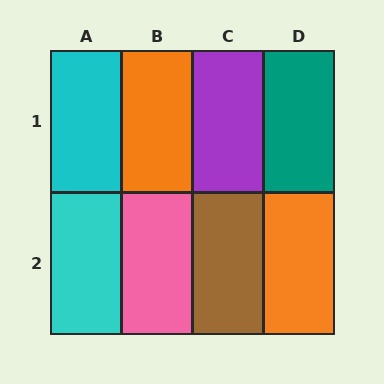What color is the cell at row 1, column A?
Cyan.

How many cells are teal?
1 cell is teal.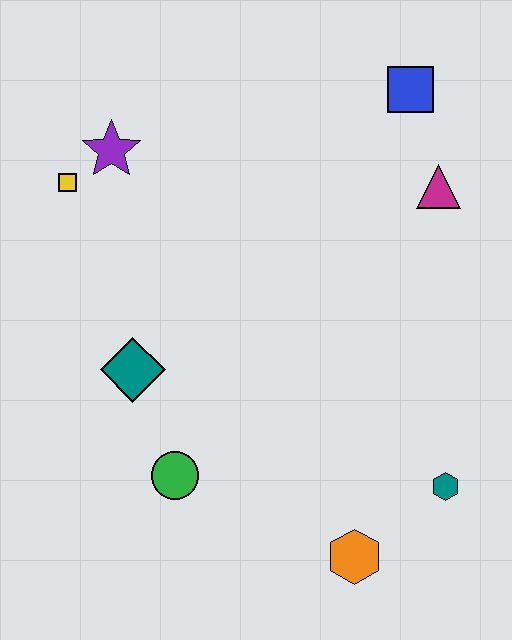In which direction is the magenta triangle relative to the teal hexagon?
The magenta triangle is above the teal hexagon.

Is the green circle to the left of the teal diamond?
No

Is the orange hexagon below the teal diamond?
Yes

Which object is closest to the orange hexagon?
The teal hexagon is closest to the orange hexagon.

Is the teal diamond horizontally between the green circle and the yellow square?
Yes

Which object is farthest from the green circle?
The blue square is farthest from the green circle.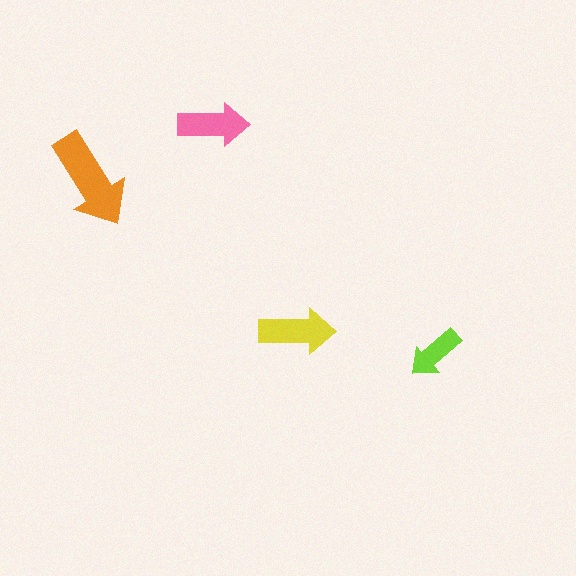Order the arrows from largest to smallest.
the orange one, the yellow one, the pink one, the lime one.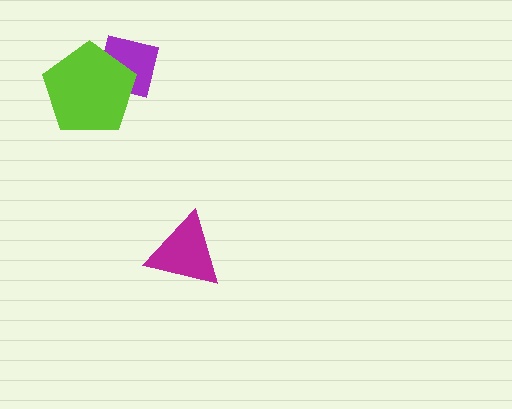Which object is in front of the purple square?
The lime pentagon is in front of the purple square.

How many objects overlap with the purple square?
1 object overlaps with the purple square.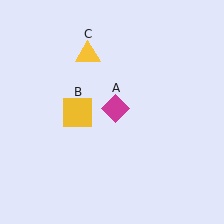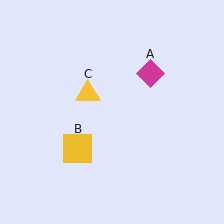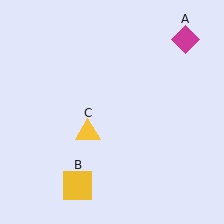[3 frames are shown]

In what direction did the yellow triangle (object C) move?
The yellow triangle (object C) moved down.